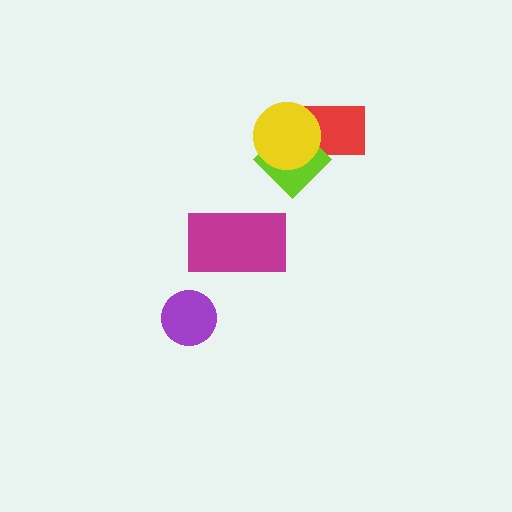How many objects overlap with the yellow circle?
2 objects overlap with the yellow circle.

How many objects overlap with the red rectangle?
2 objects overlap with the red rectangle.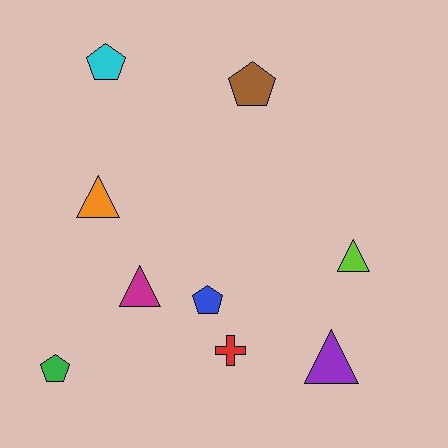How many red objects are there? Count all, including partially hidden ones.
There is 1 red object.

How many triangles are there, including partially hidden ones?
There are 4 triangles.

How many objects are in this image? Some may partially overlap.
There are 9 objects.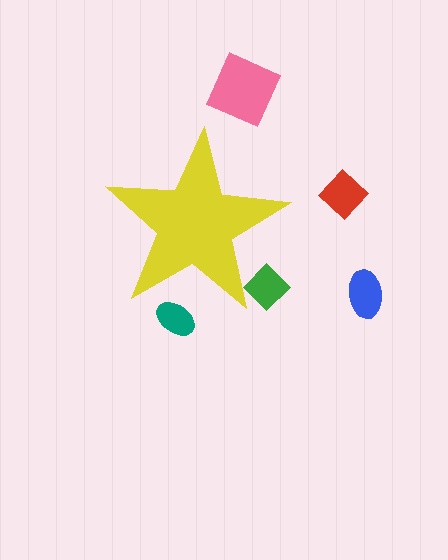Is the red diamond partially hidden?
No, the red diamond is fully visible.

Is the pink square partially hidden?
No, the pink square is fully visible.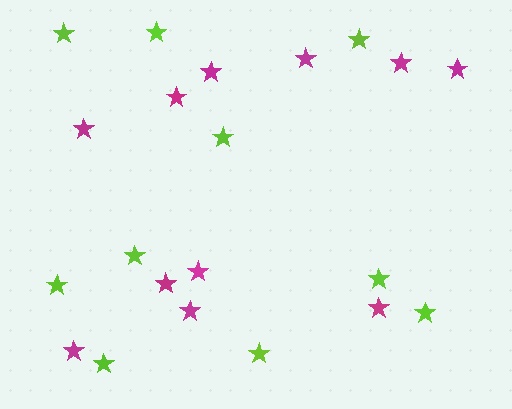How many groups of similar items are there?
There are 2 groups: one group of lime stars (10) and one group of magenta stars (11).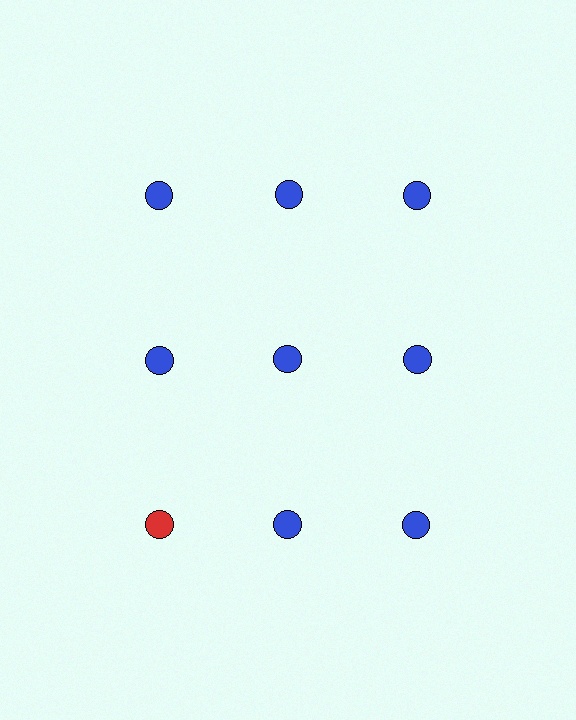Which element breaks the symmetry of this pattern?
The red circle in the third row, leftmost column breaks the symmetry. All other shapes are blue circles.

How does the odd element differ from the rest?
It has a different color: red instead of blue.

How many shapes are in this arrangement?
There are 9 shapes arranged in a grid pattern.